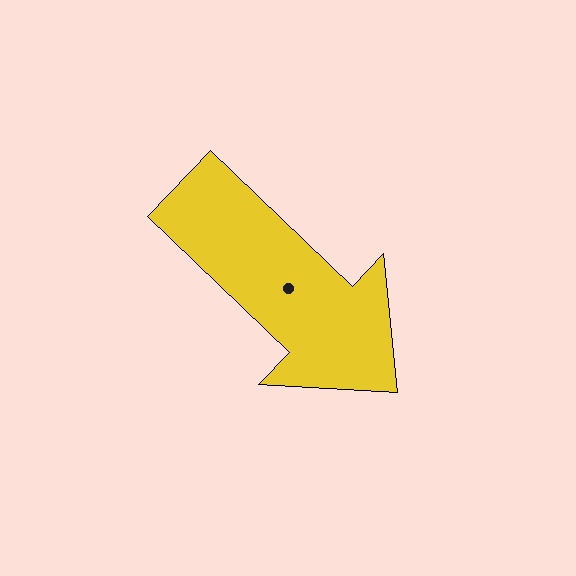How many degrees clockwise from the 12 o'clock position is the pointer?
Approximately 134 degrees.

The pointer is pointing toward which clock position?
Roughly 4 o'clock.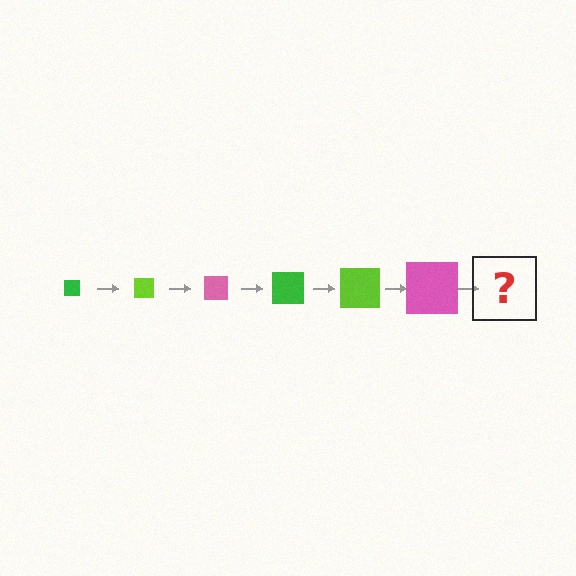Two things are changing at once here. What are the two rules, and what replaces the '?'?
The two rules are that the square grows larger each step and the color cycles through green, lime, and pink. The '?' should be a green square, larger than the previous one.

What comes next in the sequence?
The next element should be a green square, larger than the previous one.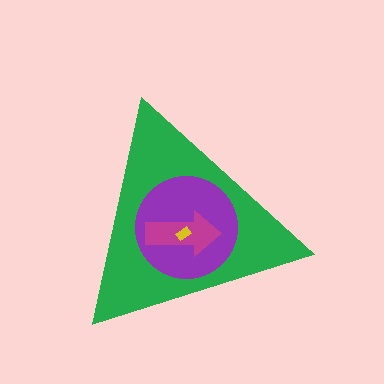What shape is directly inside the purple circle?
The magenta arrow.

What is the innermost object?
The yellow rectangle.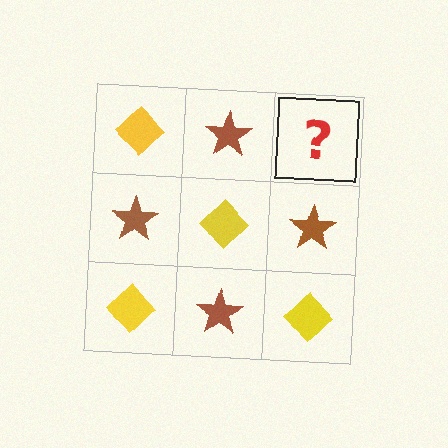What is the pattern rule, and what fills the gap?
The rule is that it alternates yellow diamond and brown star in a checkerboard pattern. The gap should be filled with a yellow diamond.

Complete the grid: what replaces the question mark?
The question mark should be replaced with a yellow diamond.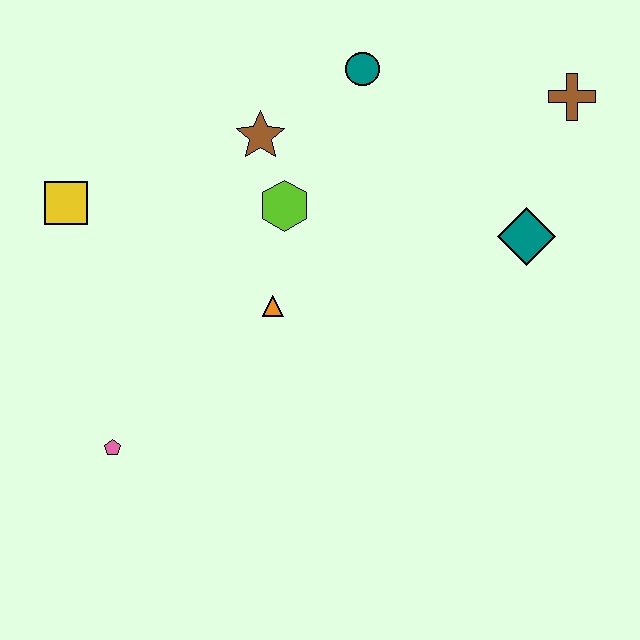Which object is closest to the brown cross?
The teal diamond is closest to the brown cross.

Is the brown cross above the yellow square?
Yes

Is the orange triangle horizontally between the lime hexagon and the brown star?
Yes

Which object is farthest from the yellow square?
The brown cross is farthest from the yellow square.